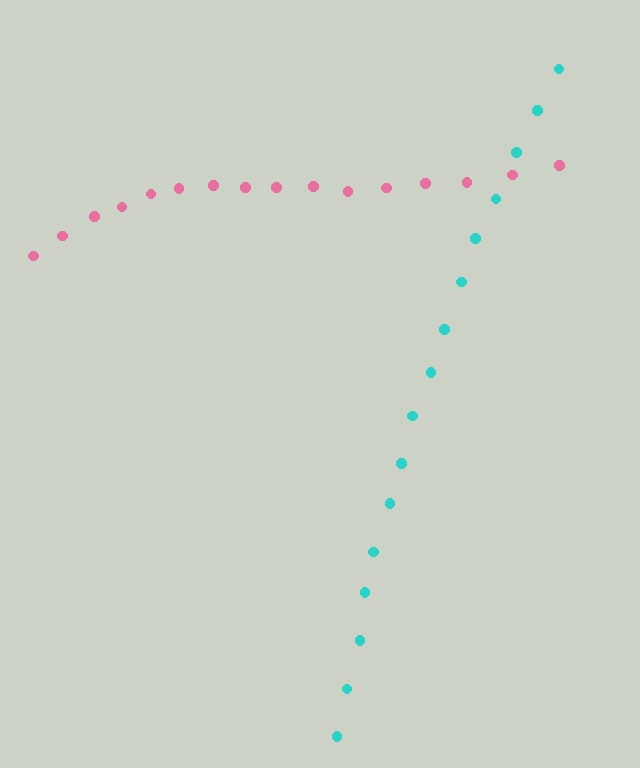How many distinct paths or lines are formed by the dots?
There are 2 distinct paths.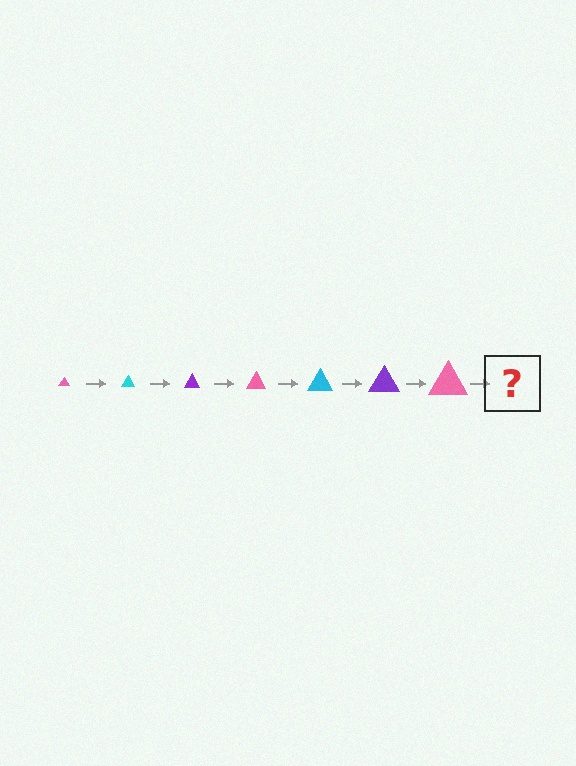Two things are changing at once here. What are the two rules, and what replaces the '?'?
The two rules are that the triangle grows larger each step and the color cycles through pink, cyan, and purple. The '?' should be a cyan triangle, larger than the previous one.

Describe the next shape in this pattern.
It should be a cyan triangle, larger than the previous one.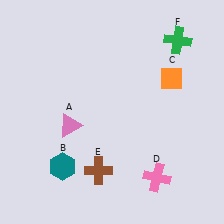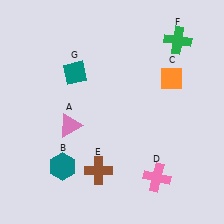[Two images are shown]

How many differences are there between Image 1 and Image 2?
There is 1 difference between the two images.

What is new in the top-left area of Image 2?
A teal diamond (G) was added in the top-left area of Image 2.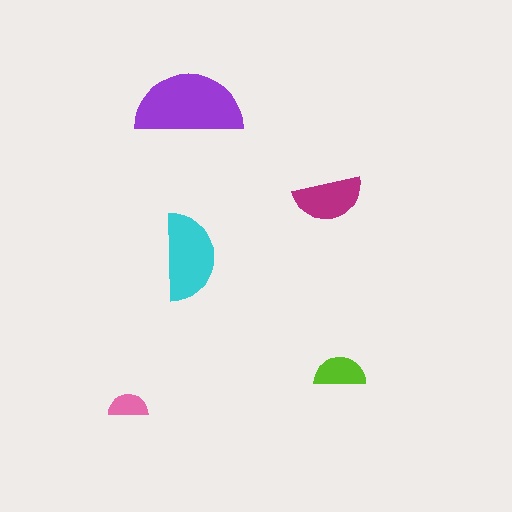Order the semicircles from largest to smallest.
the purple one, the cyan one, the magenta one, the lime one, the pink one.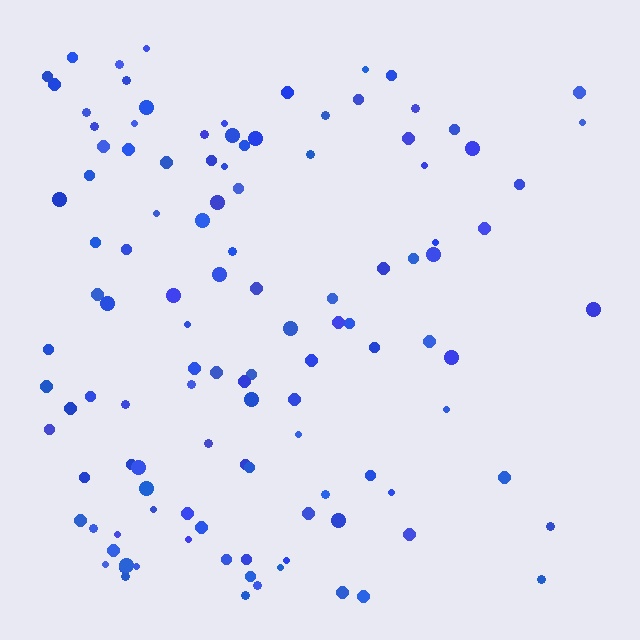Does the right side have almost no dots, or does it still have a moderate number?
Still a moderate number, just noticeably fewer than the left.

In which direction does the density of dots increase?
From right to left, with the left side densest.